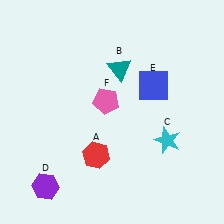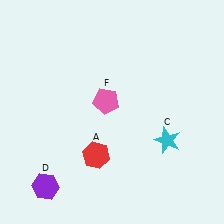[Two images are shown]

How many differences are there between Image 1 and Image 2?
There are 2 differences between the two images.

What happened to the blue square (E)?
The blue square (E) was removed in Image 2. It was in the top-right area of Image 1.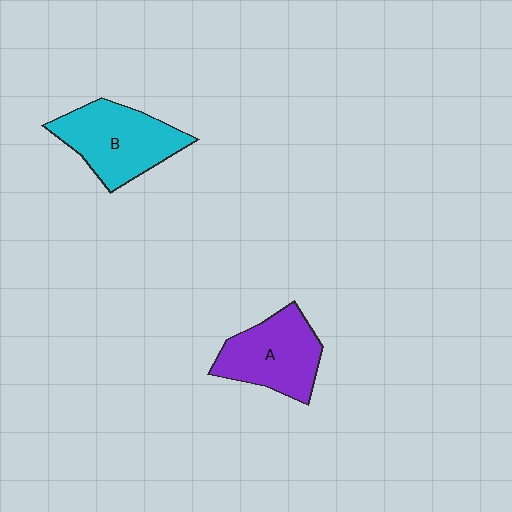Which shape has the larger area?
Shape B (cyan).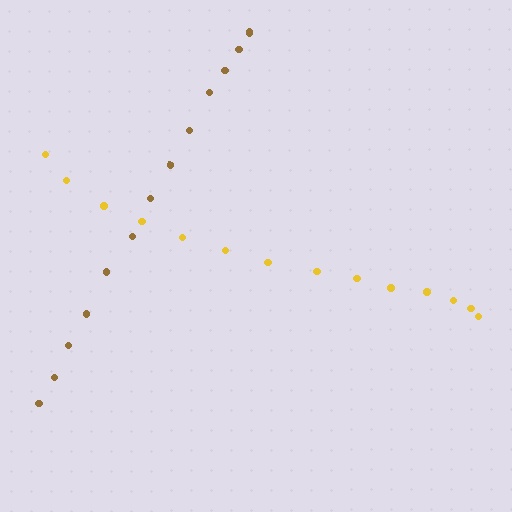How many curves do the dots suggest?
There are 2 distinct paths.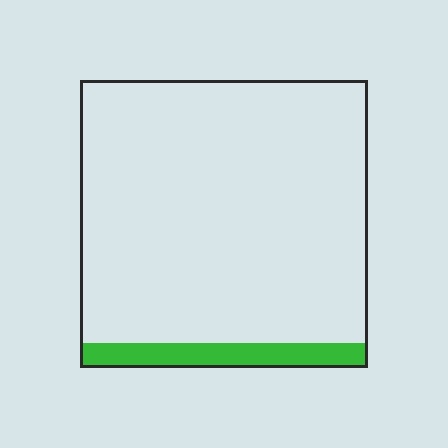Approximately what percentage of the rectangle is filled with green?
Approximately 10%.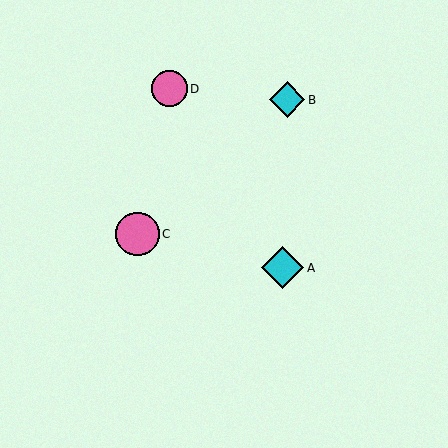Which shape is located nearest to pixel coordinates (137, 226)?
The pink circle (labeled C) at (138, 234) is nearest to that location.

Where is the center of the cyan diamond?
The center of the cyan diamond is at (287, 100).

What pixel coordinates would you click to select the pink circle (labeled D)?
Click at (169, 89) to select the pink circle D.